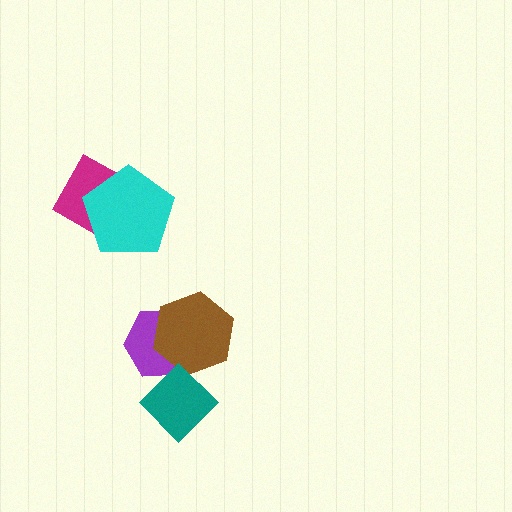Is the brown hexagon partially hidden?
Yes, it is partially covered by another shape.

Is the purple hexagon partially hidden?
Yes, it is partially covered by another shape.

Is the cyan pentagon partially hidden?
No, no other shape covers it.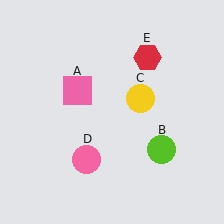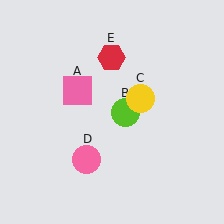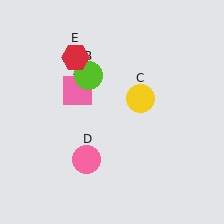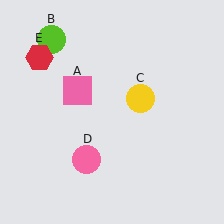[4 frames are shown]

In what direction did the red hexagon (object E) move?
The red hexagon (object E) moved left.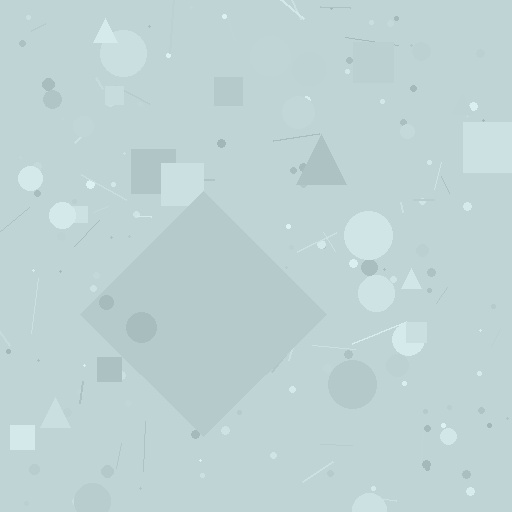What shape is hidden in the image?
A diamond is hidden in the image.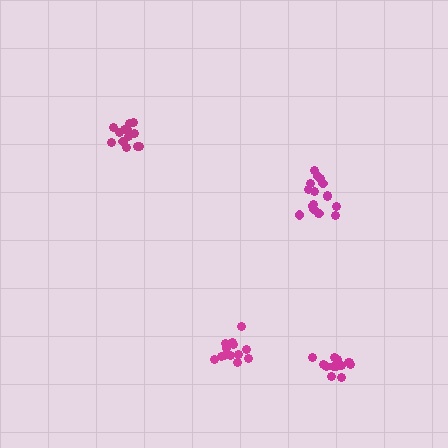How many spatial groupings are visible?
There are 4 spatial groupings.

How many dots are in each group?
Group 1: 13 dots, Group 2: 17 dots, Group 3: 13 dots, Group 4: 13 dots (56 total).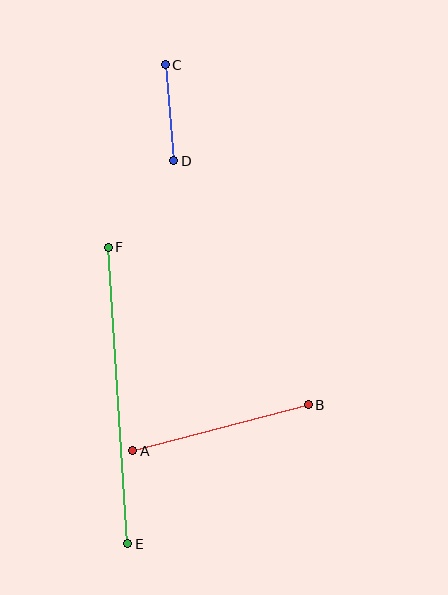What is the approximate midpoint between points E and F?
The midpoint is at approximately (118, 396) pixels.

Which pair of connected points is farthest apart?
Points E and F are farthest apart.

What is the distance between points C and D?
The distance is approximately 96 pixels.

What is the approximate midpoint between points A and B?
The midpoint is at approximately (220, 428) pixels.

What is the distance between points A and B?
The distance is approximately 181 pixels.